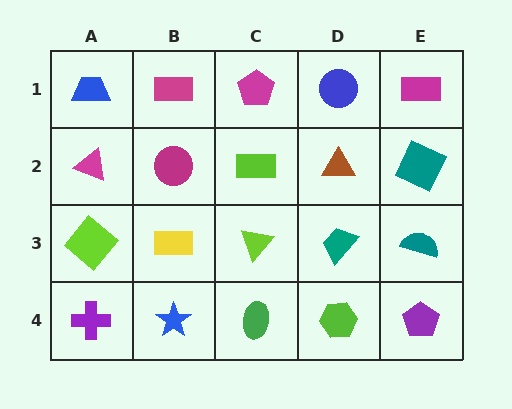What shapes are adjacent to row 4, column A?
A lime diamond (row 3, column A), a blue star (row 4, column B).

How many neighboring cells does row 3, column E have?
3.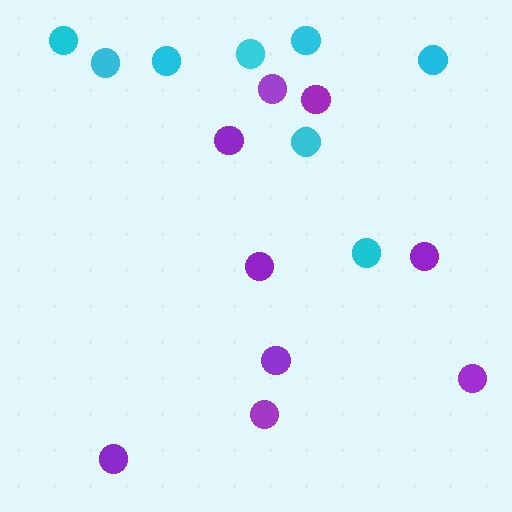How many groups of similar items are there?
There are 2 groups: one group of purple circles (9) and one group of cyan circles (8).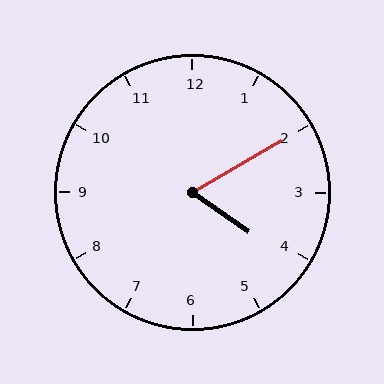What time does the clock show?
4:10.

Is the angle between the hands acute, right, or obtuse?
It is acute.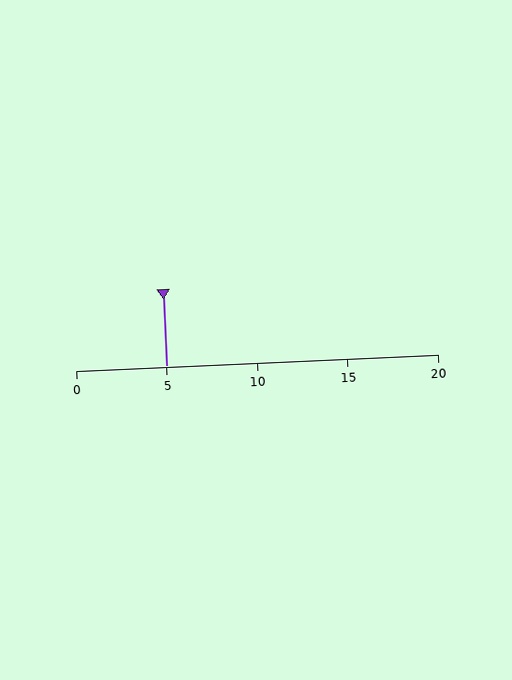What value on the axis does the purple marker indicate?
The marker indicates approximately 5.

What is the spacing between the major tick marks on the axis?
The major ticks are spaced 5 apart.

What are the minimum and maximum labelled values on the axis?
The axis runs from 0 to 20.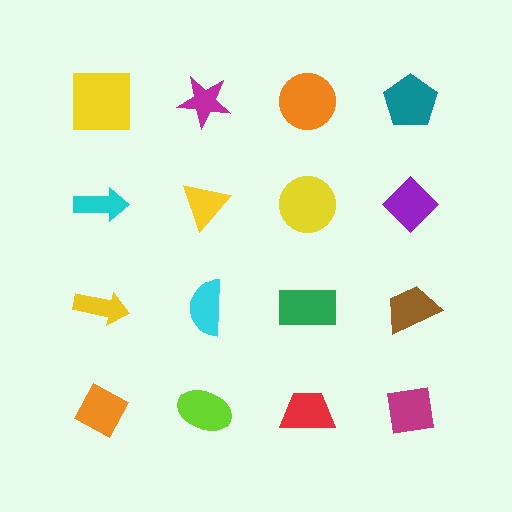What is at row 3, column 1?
A yellow arrow.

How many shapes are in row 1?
4 shapes.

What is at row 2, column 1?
A cyan arrow.